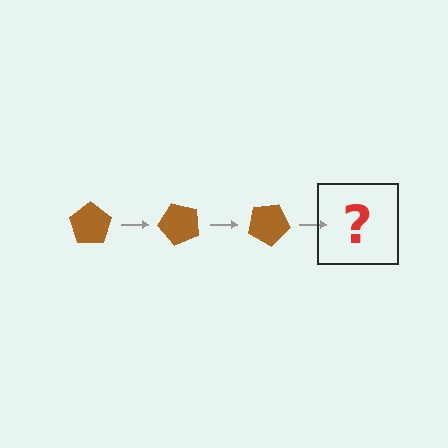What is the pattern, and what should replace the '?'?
The pattern is that the pentagon rotates 50 degrees each step. The '?' should be a brown pentagon rotated 150 degrees.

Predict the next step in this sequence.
The next step is a brown pentagon rotated 150 degrees.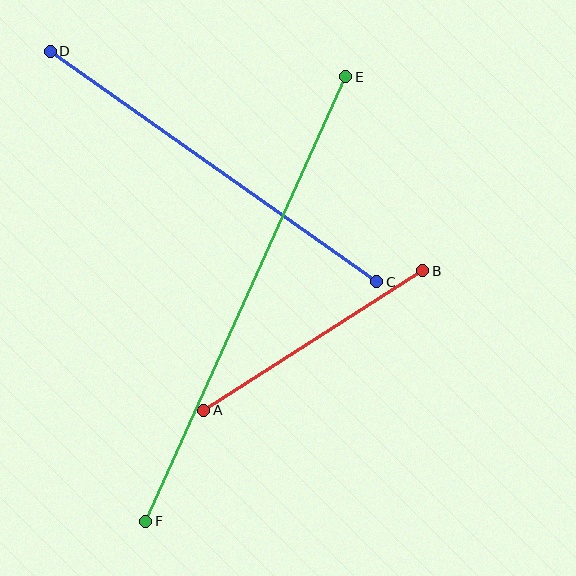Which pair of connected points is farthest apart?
Points E and F are farthest apart.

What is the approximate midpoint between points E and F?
The midpoint is at approximately (246, 299) pixels.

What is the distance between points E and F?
The distance is approximately 487 pixels.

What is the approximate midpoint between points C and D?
The midpoint is at approximately (214, 167) pixels.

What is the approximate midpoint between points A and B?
The midpoint is at approximately (313, 340) pixels.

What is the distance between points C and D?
The distance is approximately 400 pixels.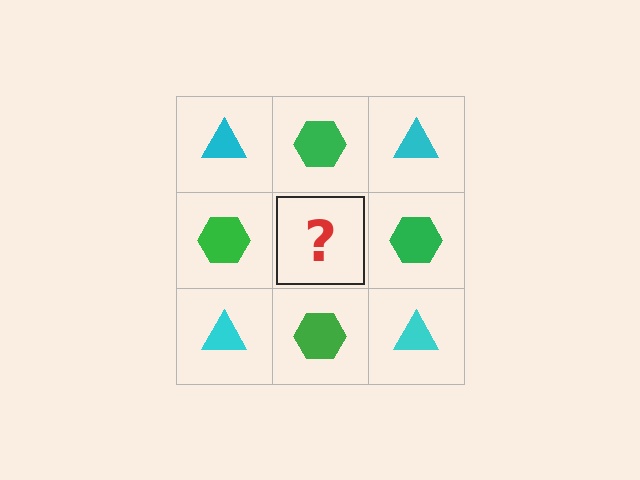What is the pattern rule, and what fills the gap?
The rule is that it alternates cyan triangle and green hexagon in a checkerboard pattern. The gap should be filled with a cyan triangle.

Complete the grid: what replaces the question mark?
The question mark should be replaced with a cyan triangle.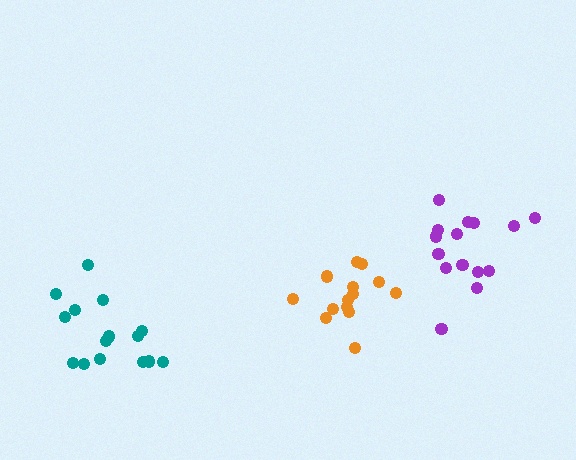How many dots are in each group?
Group 1: 15 dots, Group 2: 15 dots, Group 3: 15 dots (45 total).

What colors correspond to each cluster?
The clusters are colored: orange, teal, purple.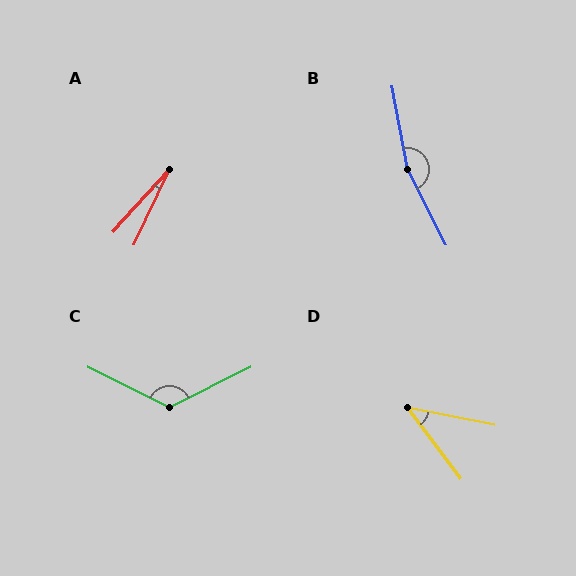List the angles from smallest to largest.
A (17°), D (42°), C (127°), B (163°).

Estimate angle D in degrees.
Approximately 42 degrees.